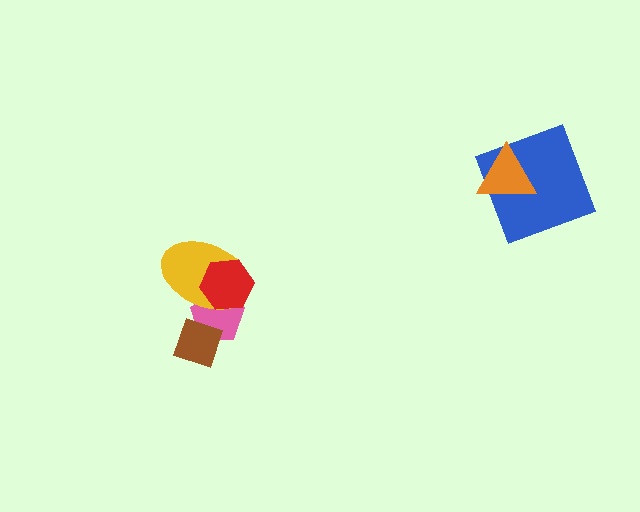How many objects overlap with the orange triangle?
1 object overlaps with the orange triangle.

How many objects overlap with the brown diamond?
1 object overlaps with the brown diamond.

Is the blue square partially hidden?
Yes, it is partially covered by another shape.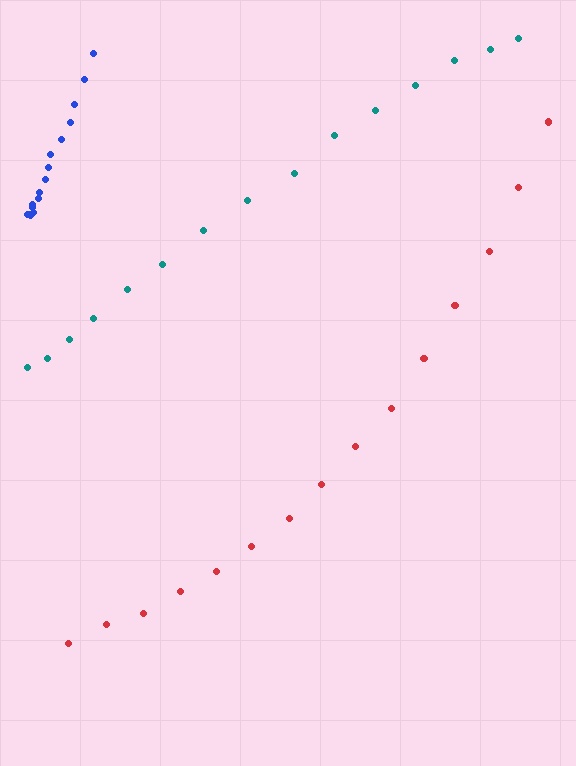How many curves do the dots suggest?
There are 3 distinct paths.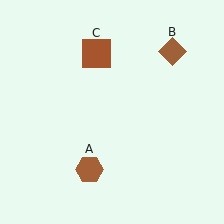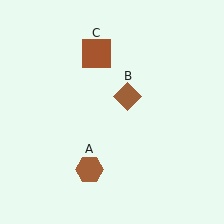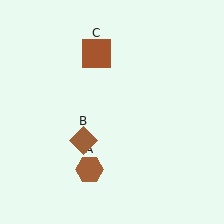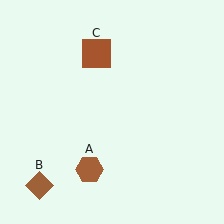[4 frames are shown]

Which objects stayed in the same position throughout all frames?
Brown hexagon (object A) and brown square (object C) remained stationary.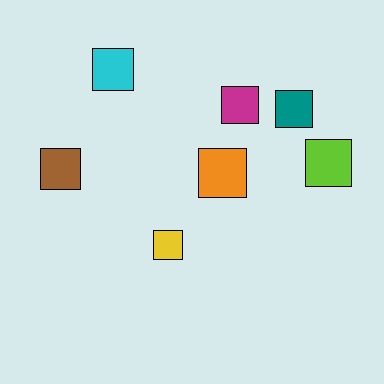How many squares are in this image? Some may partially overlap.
There are 7 squares.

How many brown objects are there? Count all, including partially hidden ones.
There is 1 brown object.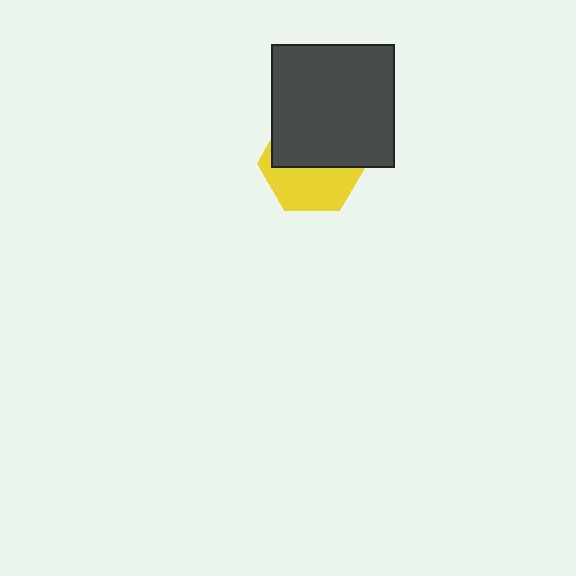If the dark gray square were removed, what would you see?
You would see the complete yellow hexagon.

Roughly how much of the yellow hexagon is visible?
About half of it is visible (roughly 47%).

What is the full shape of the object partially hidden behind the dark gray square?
The partially hidden object is a yellow hexagon.